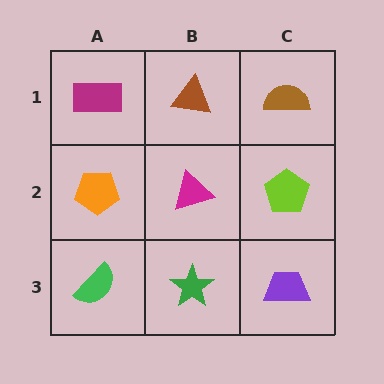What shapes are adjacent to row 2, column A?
A magenta rectangle (row 1, column A), a green semicircle (row 3, column A), a magenta triangle (row 2, column B).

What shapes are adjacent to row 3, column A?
An orange pentagon (row 2, column A), a green star (row 3, column B).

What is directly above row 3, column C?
A lime pentagon.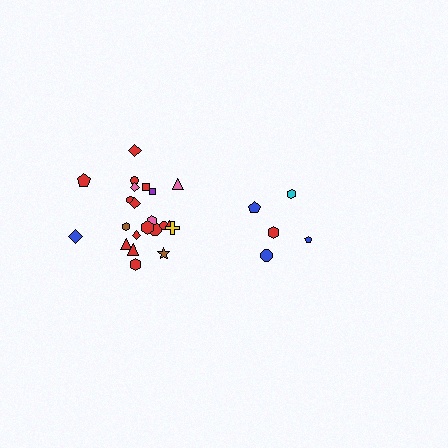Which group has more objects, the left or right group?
The left group.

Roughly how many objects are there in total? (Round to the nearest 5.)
Roughly 25 objects in total.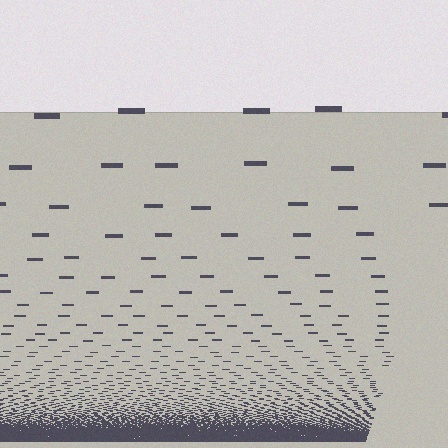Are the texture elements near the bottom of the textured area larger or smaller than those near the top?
Smaller. The gradient is inverted — elements near the bottom are smaller and denser.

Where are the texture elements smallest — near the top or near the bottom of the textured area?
Near the bottom.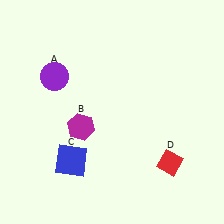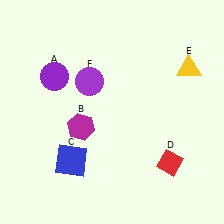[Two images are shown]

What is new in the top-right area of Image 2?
A yellow triangle (E) was added in the top-right area of Image 2.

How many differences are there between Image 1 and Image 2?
There are 2 differences between the two images.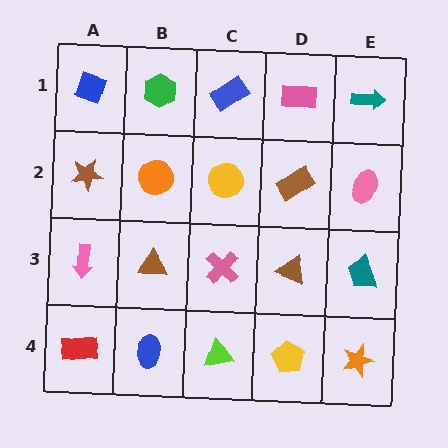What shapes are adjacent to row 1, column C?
A yellow circle (row 2, column C), a green hexagon (row 1, column B), a pink rectangle (row 1, column D).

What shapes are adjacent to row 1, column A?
A brown star (row 2, column A), a green hexagon (row 1, column B).